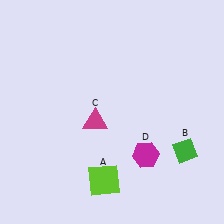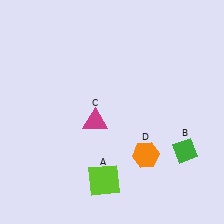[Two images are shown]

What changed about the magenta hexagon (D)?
In Image 1, D is magenta. In Image 2, it changed to orange.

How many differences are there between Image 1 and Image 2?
There is 1 difference between the two images.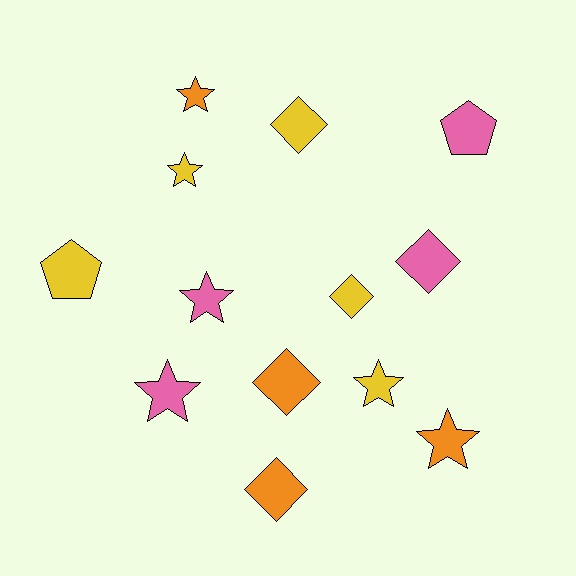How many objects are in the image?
There are 13 objects.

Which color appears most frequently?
Yellow, with 5 objects.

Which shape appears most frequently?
Star, with 6 objects.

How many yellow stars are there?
There are 2 yellow stars.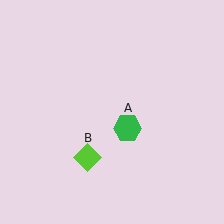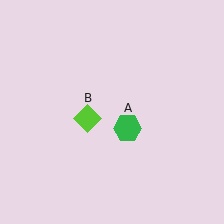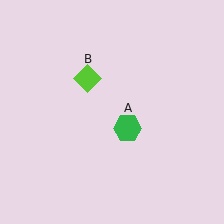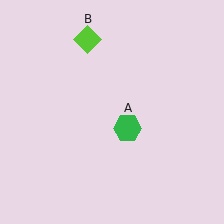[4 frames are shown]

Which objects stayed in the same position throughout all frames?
Green hexagon (object A) remained stationary.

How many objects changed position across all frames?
1 object changed position: lime diamond (object B).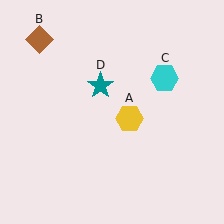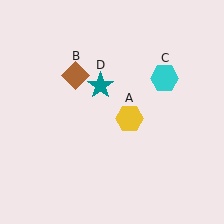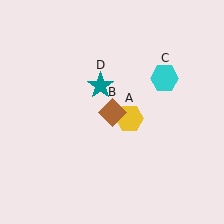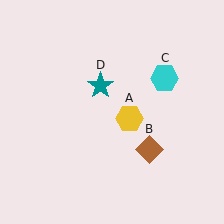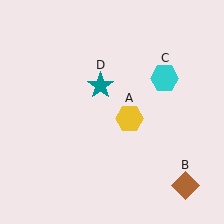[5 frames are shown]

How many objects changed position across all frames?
1 object changed position: brown diamond (object B).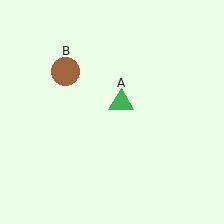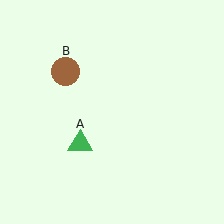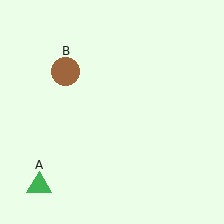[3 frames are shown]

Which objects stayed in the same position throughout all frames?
Brown circle (object B) remained stationary.